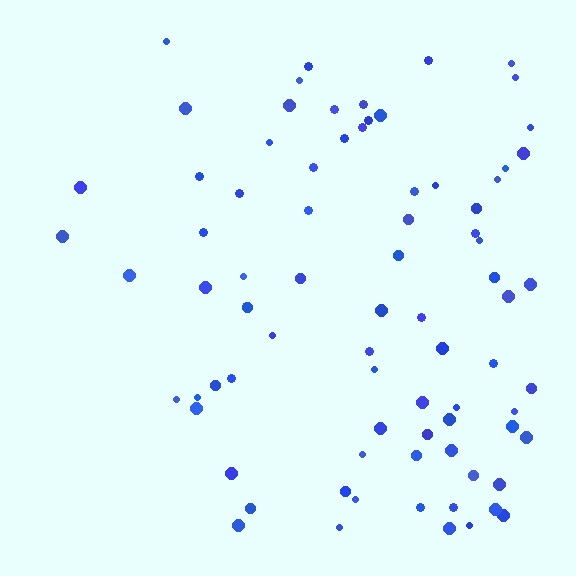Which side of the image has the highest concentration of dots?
The right.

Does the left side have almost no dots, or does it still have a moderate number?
Still a moderate number, just noticeably fewer than the right.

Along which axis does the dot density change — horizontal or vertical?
Horizontal.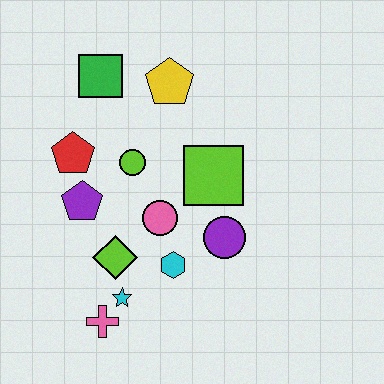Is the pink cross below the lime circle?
Yes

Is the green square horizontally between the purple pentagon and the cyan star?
Yes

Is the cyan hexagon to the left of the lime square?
Yes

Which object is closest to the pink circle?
The cyan hexagon is closest to the pink circle.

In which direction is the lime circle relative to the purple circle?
The lime circle is to the left of the purple circle.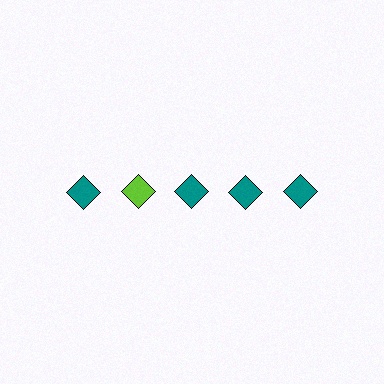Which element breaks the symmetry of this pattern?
The lime diamond in the top row, second from left column breaks the symmetry. All other shapes are teal diamonds.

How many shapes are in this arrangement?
There are 5 shapes arranged in a grid pattern.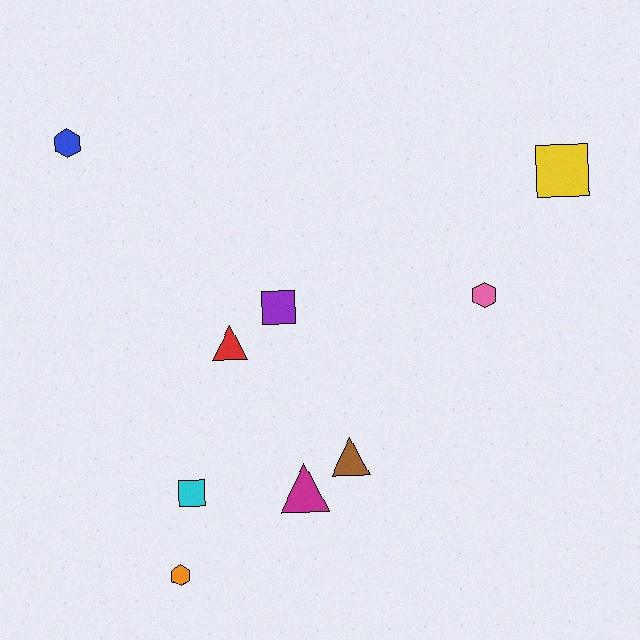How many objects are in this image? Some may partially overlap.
There are 9 objects.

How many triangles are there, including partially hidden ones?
There are 3 triangles.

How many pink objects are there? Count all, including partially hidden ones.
There is 1 pink object.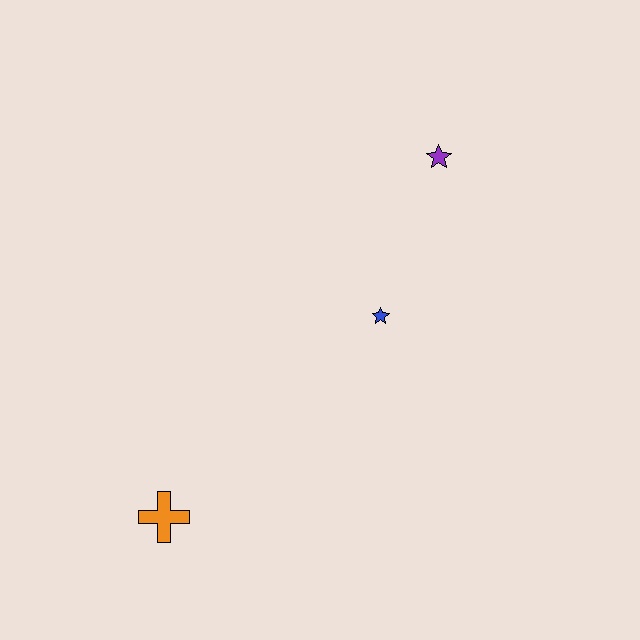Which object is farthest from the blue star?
The orange cross is farthest from the blue star.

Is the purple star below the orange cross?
No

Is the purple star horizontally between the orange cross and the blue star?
No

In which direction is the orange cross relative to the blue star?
The orange cross is to the left of the blue star.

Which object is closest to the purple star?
The blue star is closest to the purple star.